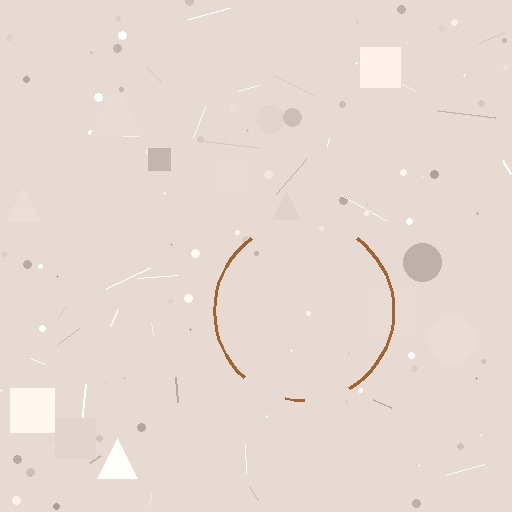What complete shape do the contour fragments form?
The contour fragments form a circle.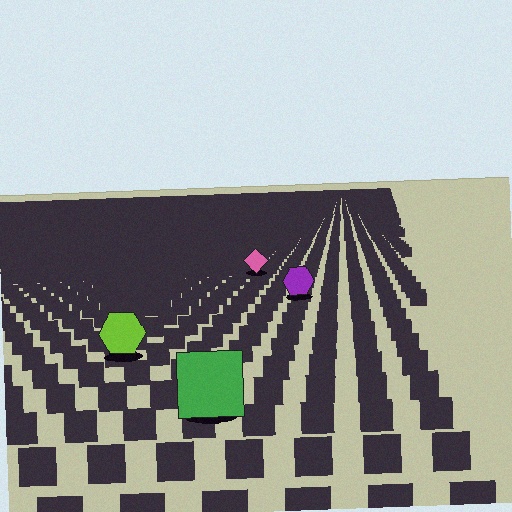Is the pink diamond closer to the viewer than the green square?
No. The green square is closer — you can tell from the texture gradient: the ground texture is coarser near it.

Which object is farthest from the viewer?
The pink diamond is farthest from the viewer. It appears smaller and the ground texture around it is denser.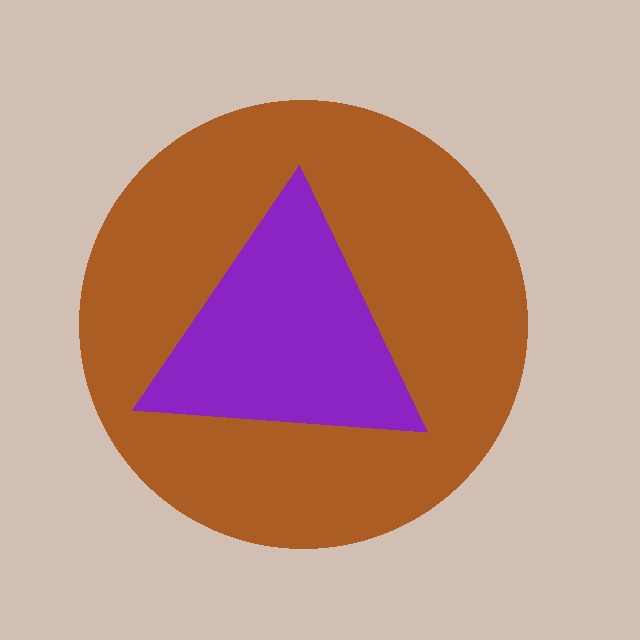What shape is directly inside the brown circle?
The purple triangle.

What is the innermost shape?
The purple triangle.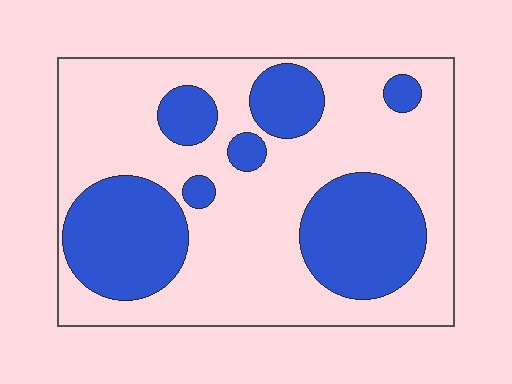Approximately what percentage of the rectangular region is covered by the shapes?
Approximately 35%.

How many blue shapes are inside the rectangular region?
7.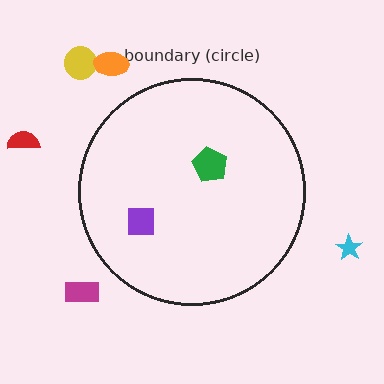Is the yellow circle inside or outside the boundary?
Outside.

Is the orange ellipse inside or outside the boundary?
Outside.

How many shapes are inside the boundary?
2 inside, 5 outside.